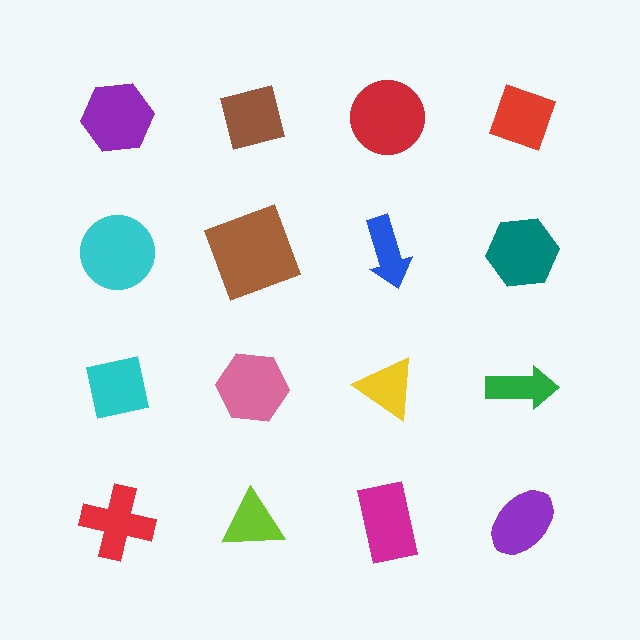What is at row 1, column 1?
A purple hexagon.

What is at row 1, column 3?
A red circle.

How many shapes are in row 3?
4 shapes.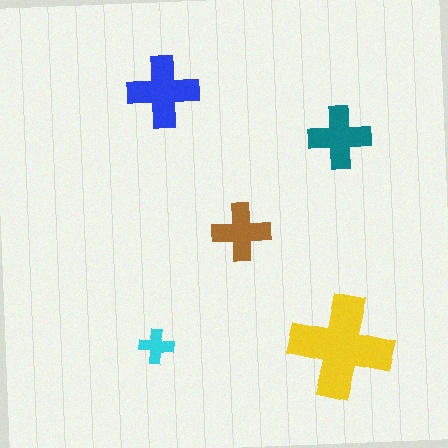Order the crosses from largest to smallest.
the yellow one, the blue one, the teal one, the brown one, the cyan one.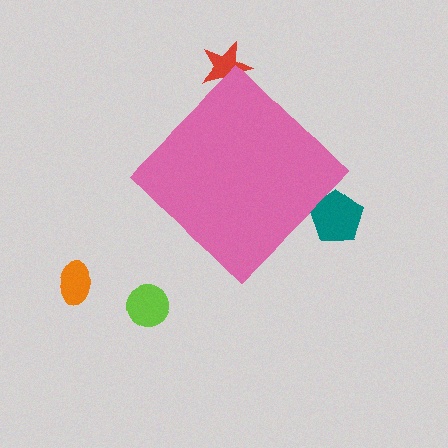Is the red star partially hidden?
Yes, the red star is partially hidden behind the pink diamond.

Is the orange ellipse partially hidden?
No, the orange ellipse is fully visible.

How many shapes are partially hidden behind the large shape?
2 shapes are partially hidden.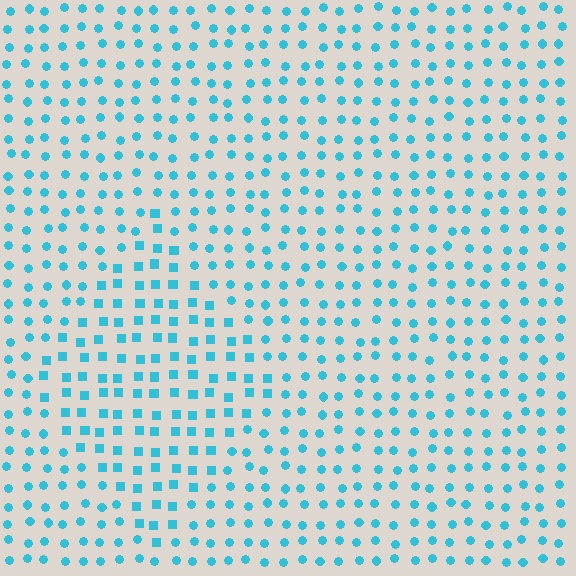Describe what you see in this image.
The image is filled with small cyan elements arranged in a uniform grid. A diamond-shaped region contains squares, while the surrounding area contains circles. The boundary is defined purely by the change in element shape.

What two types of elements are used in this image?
The image uses squares inside the diamond region and circles outside it.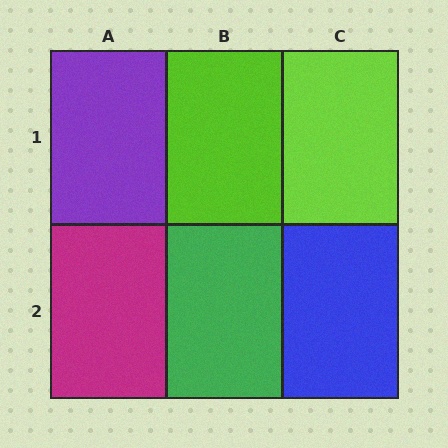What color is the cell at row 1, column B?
Lime.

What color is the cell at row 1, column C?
Lime.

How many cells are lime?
2 cells are lime.